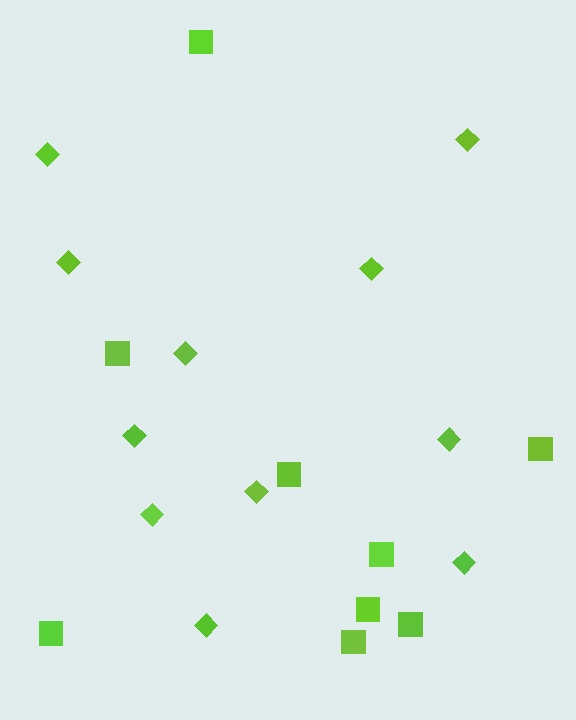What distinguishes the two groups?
There are 2 groups: one group of squares (9) and one group of diamonds (11).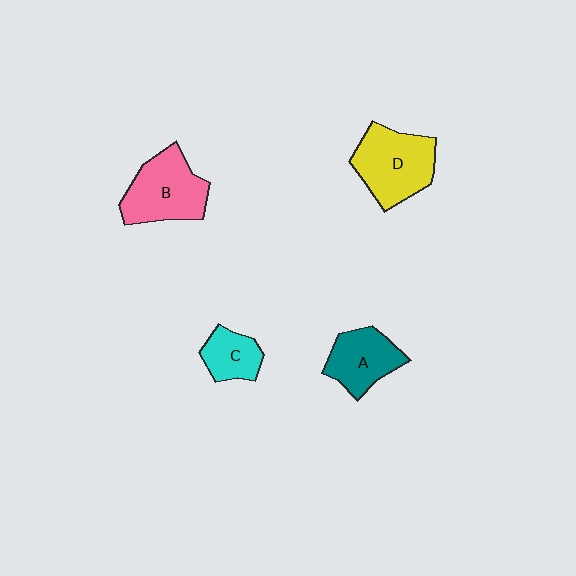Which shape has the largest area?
Shape D (yellow).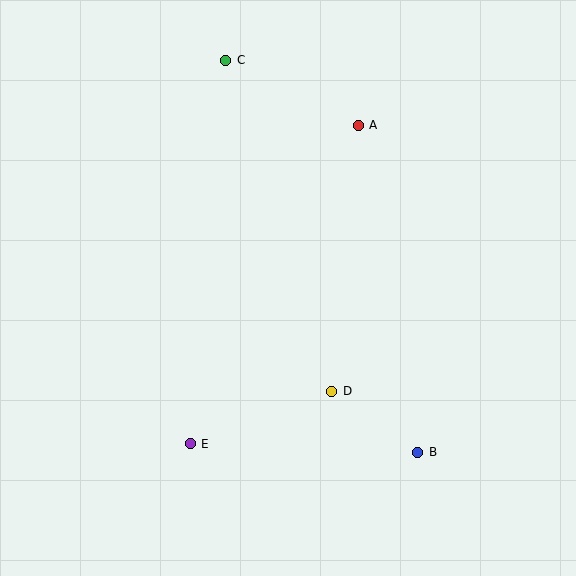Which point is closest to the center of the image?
Point D at (332, 391) is closest to the center.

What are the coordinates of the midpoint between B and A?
The midpoint between B and A is at (388, 289).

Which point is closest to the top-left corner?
Point C is closest to the top-left corner.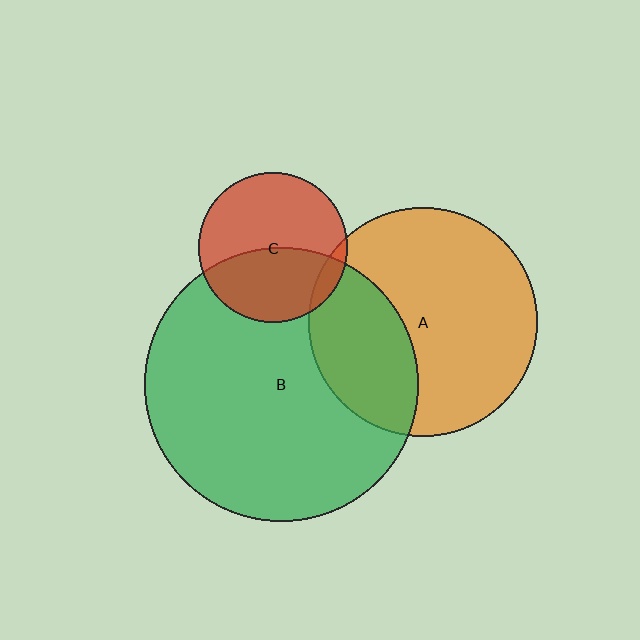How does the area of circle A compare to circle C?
Approximately 2.3 times.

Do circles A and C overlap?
Yes.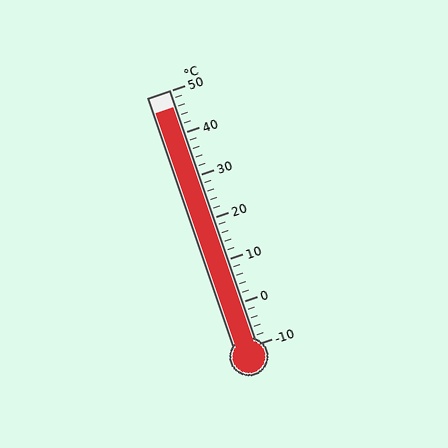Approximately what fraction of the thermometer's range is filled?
The thermometer is filled to approximately 95% of its range.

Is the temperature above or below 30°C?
The temperature is above 30°C.